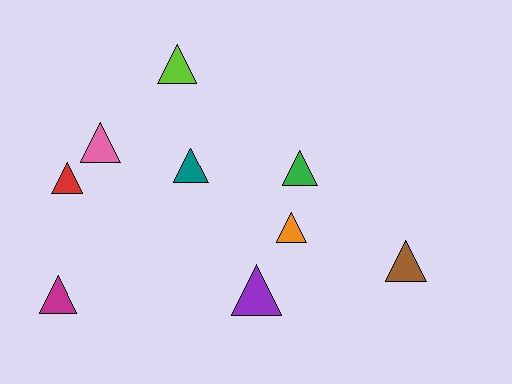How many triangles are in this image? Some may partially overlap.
There are 9 triangles.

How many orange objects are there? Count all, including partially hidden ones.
There is 1 orange object.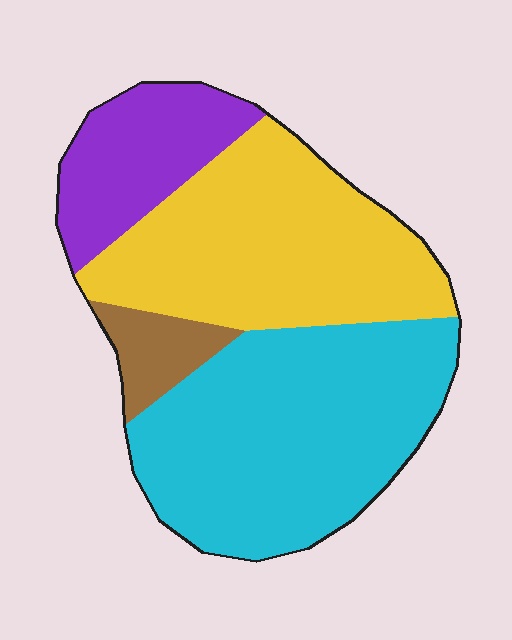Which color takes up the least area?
Brown, at roughly 5%.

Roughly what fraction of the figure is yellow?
Yellow takes up between a quarter and a half of the figure.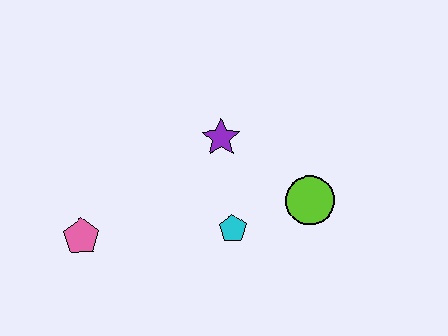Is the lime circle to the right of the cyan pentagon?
Yes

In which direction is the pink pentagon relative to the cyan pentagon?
The pink pentagon is to the left of the cyan pentagon.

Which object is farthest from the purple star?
The pink pentagon is farthest from the purple star.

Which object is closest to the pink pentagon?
The cyan pentagon is closest to the pink pentagon.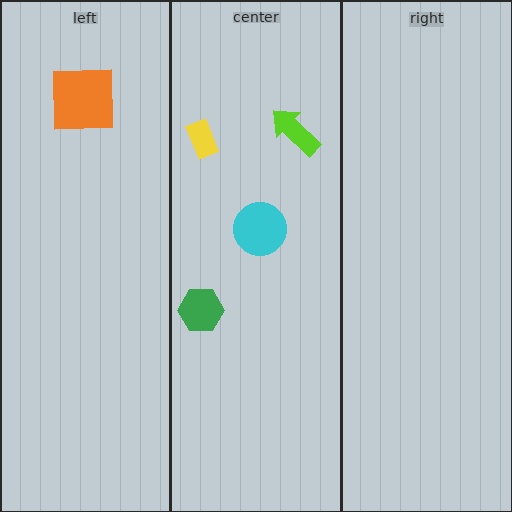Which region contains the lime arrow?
The center region.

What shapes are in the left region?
The orange square.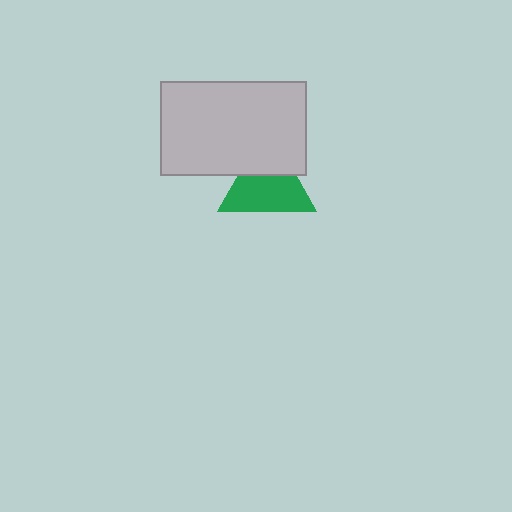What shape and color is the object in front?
The object in front is a light gray rectangle.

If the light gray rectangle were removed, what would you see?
You would see the complete green triangle.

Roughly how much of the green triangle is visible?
Most of it is visible (roughly 65%).